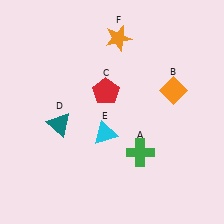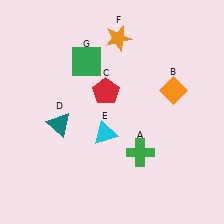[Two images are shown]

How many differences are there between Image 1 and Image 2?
There is 1 difference between the two images.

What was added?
A green square (G) was added in Image 2.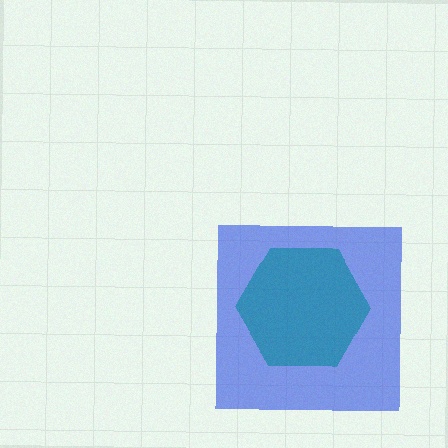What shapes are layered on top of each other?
The layered shapes are: a blue square, a teal hexagon.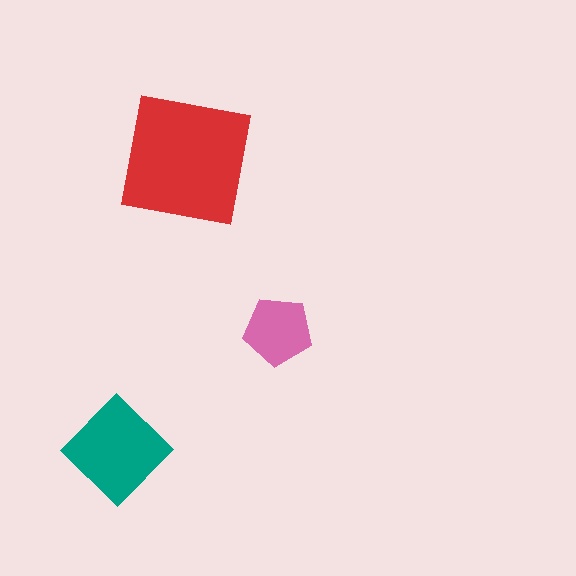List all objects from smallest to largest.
The pink pentagon, the teal diamond, the red square.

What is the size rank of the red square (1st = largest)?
1st.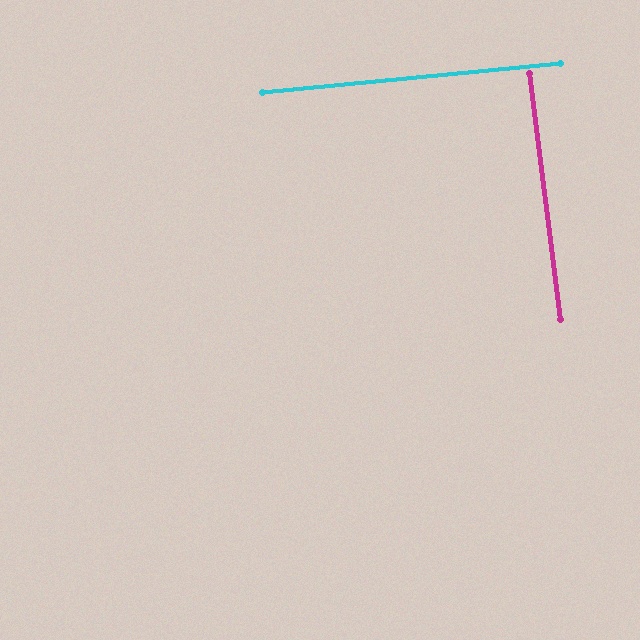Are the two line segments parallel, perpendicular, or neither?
Perpendicular — they meet at approximately 88°.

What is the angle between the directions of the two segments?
Approximately 88 degrees.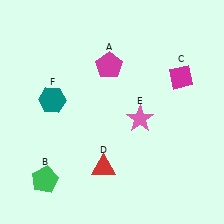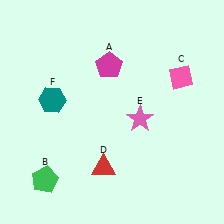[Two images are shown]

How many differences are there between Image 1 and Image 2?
There is 1 difference between the two images.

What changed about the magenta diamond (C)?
In Image 1, C is magenta. In Image 2, it changed to pink.